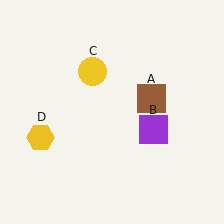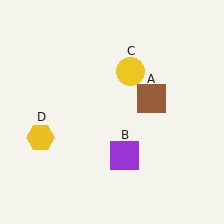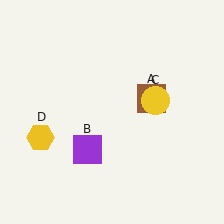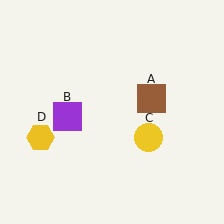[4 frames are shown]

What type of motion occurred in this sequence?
The purple square (object B), yellow circle (object C) rotated clockwise around the center of the scene.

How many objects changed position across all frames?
2 objects changed position: purple square (object B), yellow circle (object C).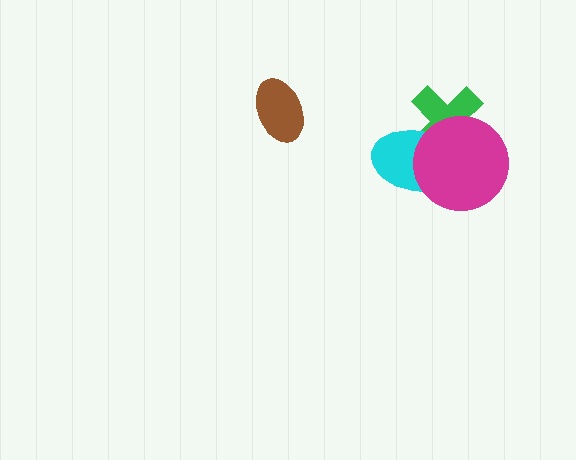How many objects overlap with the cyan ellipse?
2 objects overlap with the cyan ellipse.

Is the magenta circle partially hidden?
No, no other shape covers it.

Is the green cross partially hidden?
Yes, it is partially covered by another shape.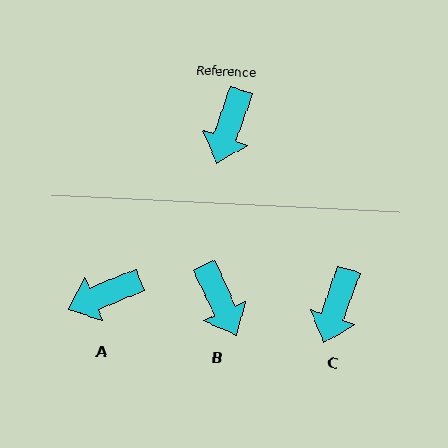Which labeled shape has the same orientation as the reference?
C.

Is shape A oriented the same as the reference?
No, it is off by about 49 degrees.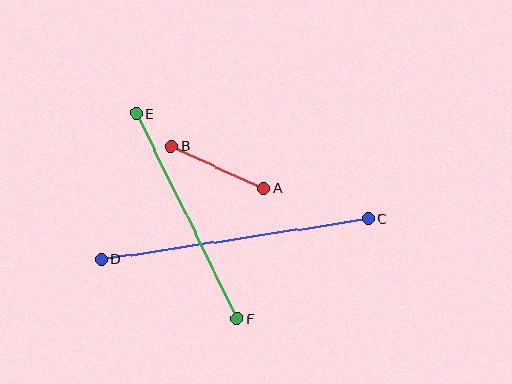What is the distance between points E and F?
The distance is approximately 229 pixels.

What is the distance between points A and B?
The distance is approximately 102 pixels.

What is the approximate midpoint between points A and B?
The midpoint is at approximately (218, 167) pixels.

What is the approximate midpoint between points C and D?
The midpoint is at approximately (235, 239) pixels.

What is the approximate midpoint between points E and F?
The midpoint is at approximately (187, 216) pixels.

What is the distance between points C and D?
The distance is approximately 270 pixels.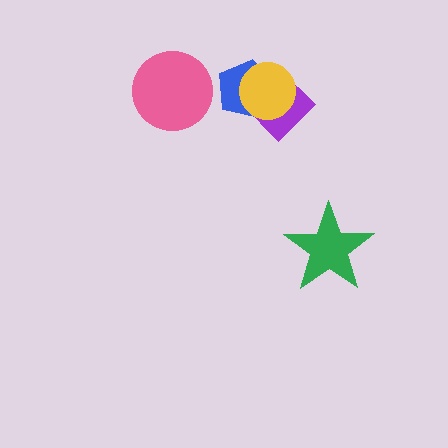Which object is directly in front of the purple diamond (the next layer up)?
The blue pentagon is directly in front of the purple diamond.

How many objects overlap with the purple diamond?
2 objects overlap with the purple diamond.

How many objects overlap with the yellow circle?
2 objects overlap with the yellow circle.